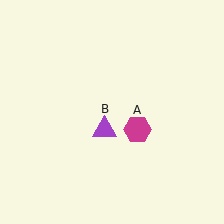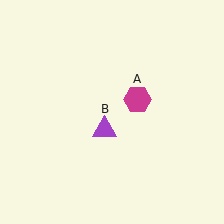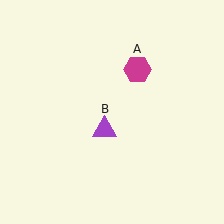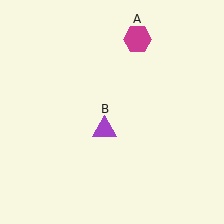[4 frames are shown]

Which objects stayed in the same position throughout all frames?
Purple triangle (object B) remained stationary.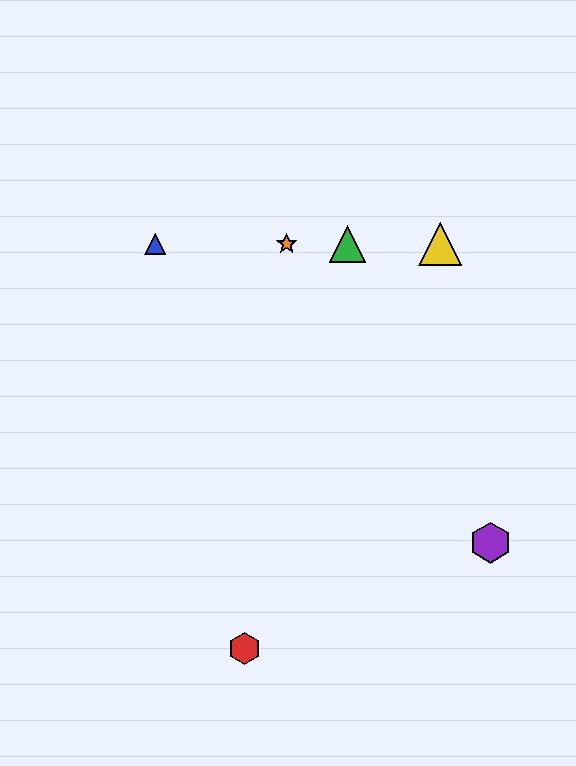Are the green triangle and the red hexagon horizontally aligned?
No, the green triangle is at y≈244 and the red hexagon is at y≈648.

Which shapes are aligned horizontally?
The blue triangle, the green triangle, the yellow triangle, the orange star are aligned horizontally.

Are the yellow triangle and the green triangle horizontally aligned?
Yes, both are at y≈244.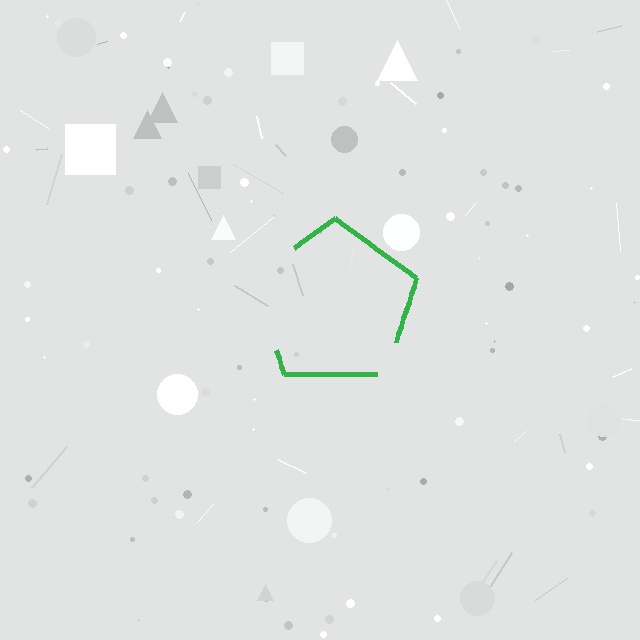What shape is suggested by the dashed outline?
The dashed outline suggests a pentagon.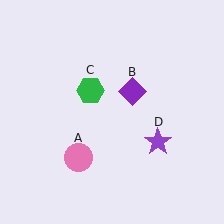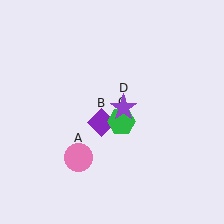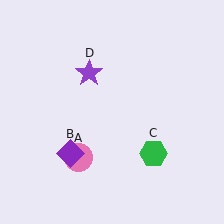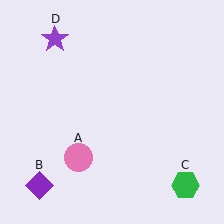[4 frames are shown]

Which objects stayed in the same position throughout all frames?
Pink circle (object A) remained stationary.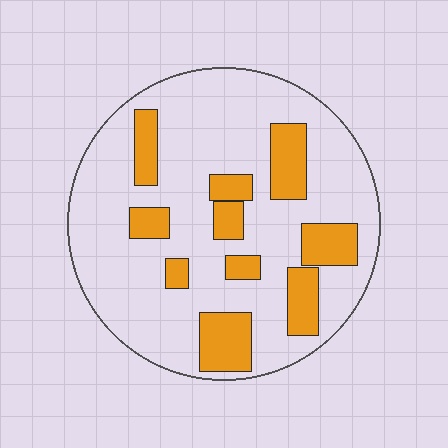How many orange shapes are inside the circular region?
10.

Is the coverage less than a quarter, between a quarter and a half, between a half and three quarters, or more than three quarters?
Less than a quarter.